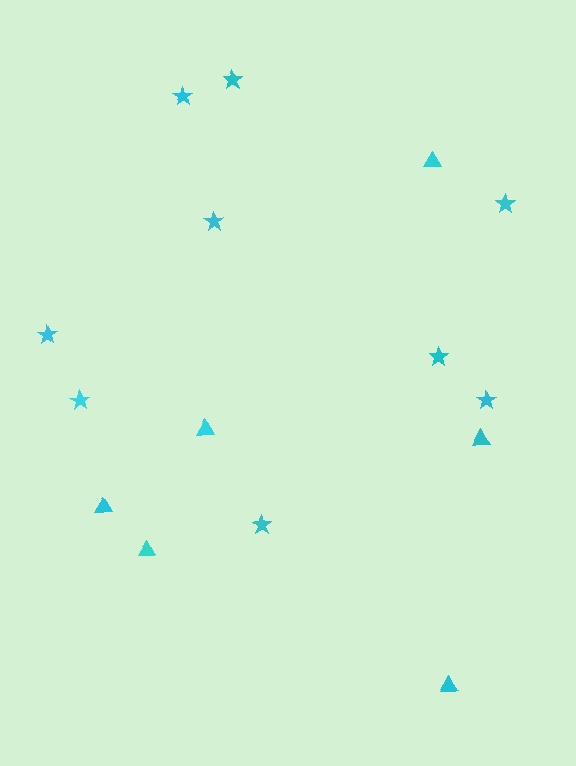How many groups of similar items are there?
There are 2 groups: one group of stars (9) and one group of triangles (6).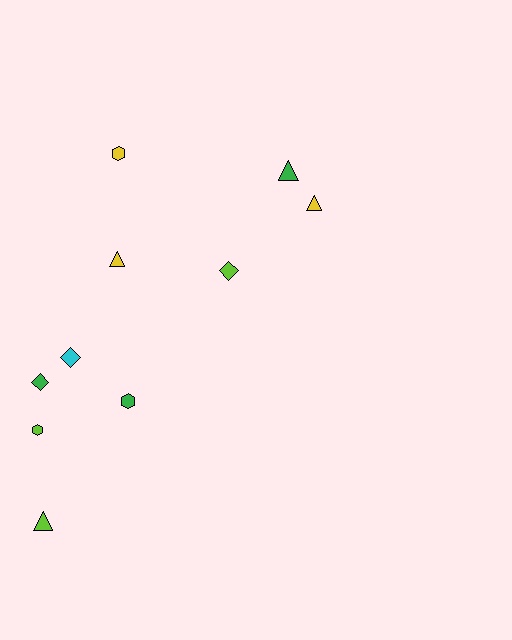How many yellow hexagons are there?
There is 1 yellow hexagon.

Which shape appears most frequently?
Triangle, with 4 objects.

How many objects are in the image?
There are 10 objects.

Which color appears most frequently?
Lime, with 3 objects.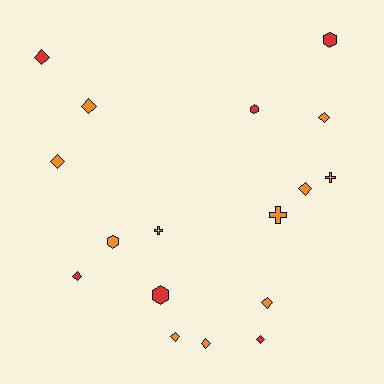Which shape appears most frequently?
Diamond, with 10 objects.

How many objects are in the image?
There are 17 objects.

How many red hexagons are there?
There are 3 red hexagons.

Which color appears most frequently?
Orange, with 11 objects.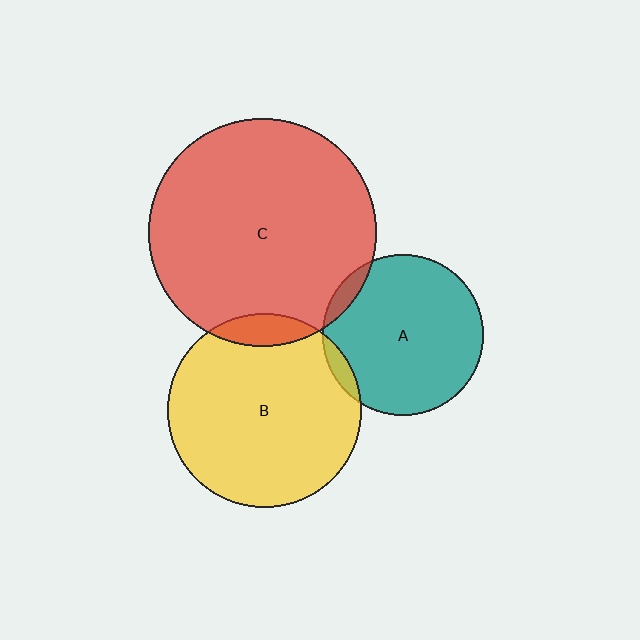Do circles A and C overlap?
Yes.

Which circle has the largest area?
Circle C (red).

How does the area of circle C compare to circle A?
Approximately 2.0 times.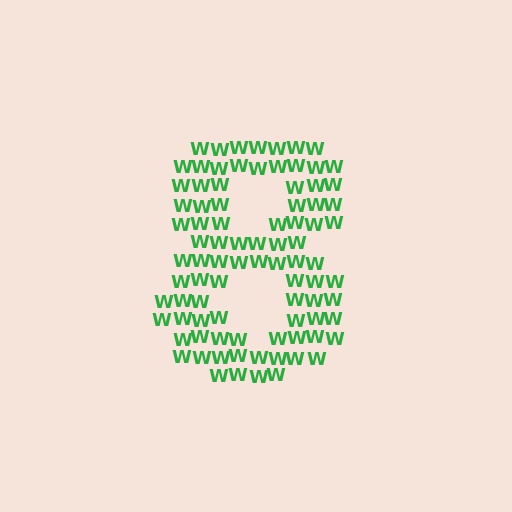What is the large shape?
The large shape is the digit 8.